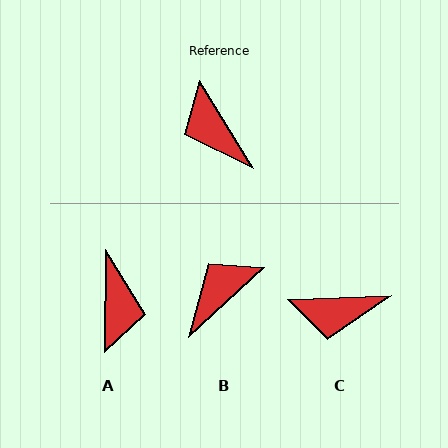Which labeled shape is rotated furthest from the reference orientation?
A, about 148 degrees away.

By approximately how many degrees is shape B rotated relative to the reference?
Approximately 79 degrees clockwise.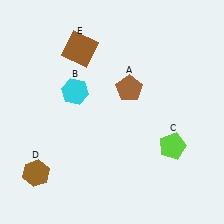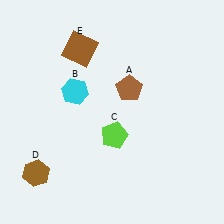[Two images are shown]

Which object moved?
The lime pentagon (C) moved left.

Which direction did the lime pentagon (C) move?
The lime pentagon (C) moved left.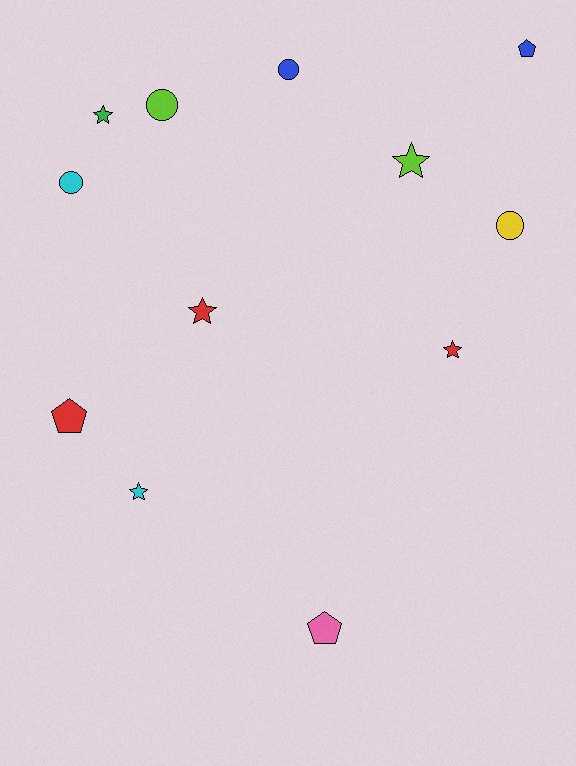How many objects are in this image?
There are 12 objects.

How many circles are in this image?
There are 4 circles.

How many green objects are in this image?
There is 1 green object.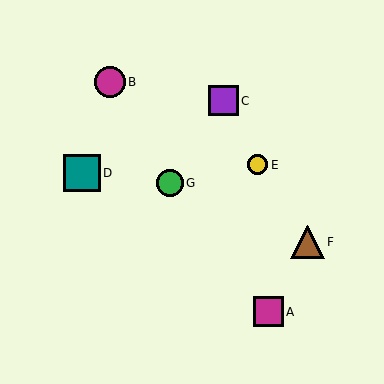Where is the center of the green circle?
The center of the green circle is at (170, 183).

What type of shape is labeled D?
Shape D is a teal square.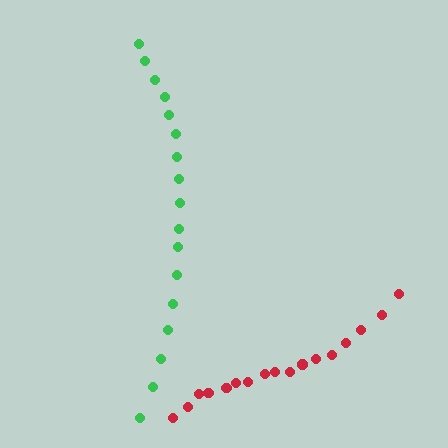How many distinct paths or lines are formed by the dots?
There are 2 distinct paths.